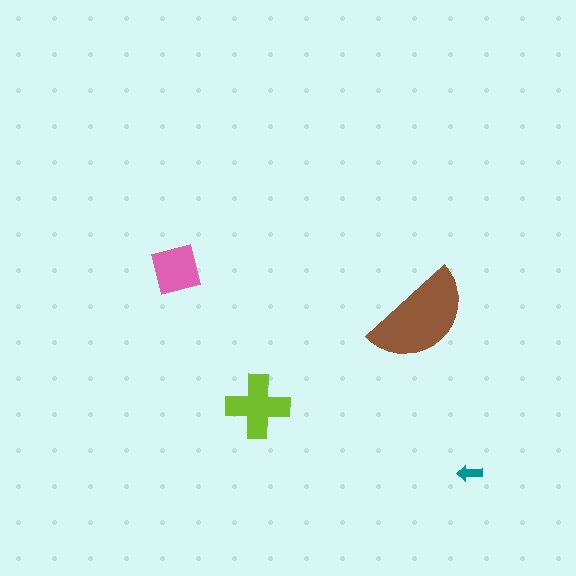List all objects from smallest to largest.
The teal arrow, the pink square, the lime cross, the brown semicircle.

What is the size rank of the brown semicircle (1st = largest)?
1st.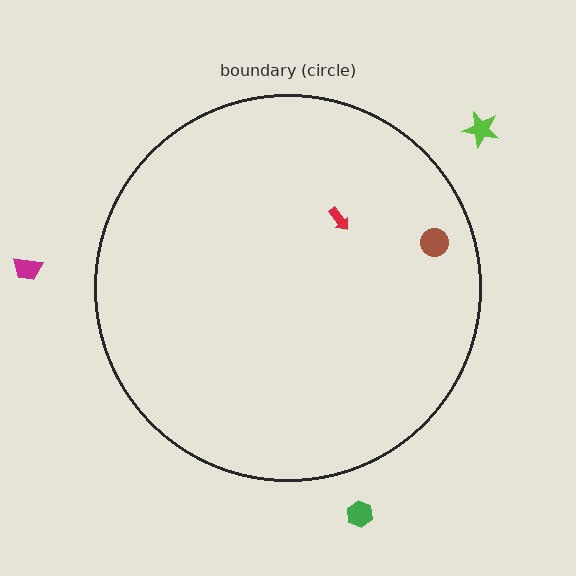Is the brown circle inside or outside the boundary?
Inside.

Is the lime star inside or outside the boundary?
Outside.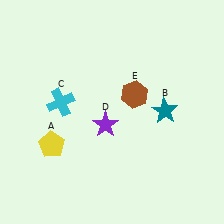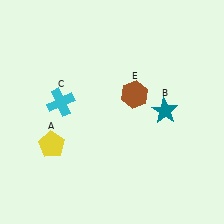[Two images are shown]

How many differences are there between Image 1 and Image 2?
There is 1 difference between the two images.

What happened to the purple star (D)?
The purple star (D) was removed in Image 2. It was in the bottom-left area of Image 1.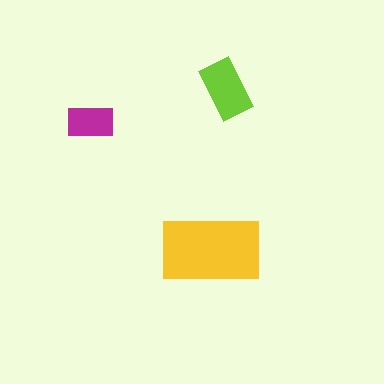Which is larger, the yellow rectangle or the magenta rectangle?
The yellow one.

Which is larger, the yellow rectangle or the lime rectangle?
The yellow one.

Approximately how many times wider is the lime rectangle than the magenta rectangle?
About 1.5 times wider.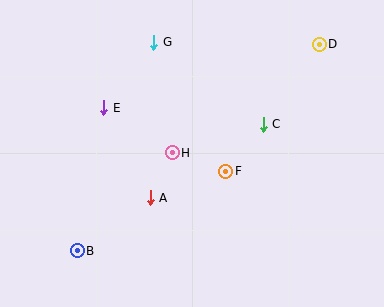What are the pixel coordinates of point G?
Point G is at (154, 42).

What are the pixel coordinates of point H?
Point H is at (172, 153).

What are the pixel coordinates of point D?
Point D is at (319, 44).